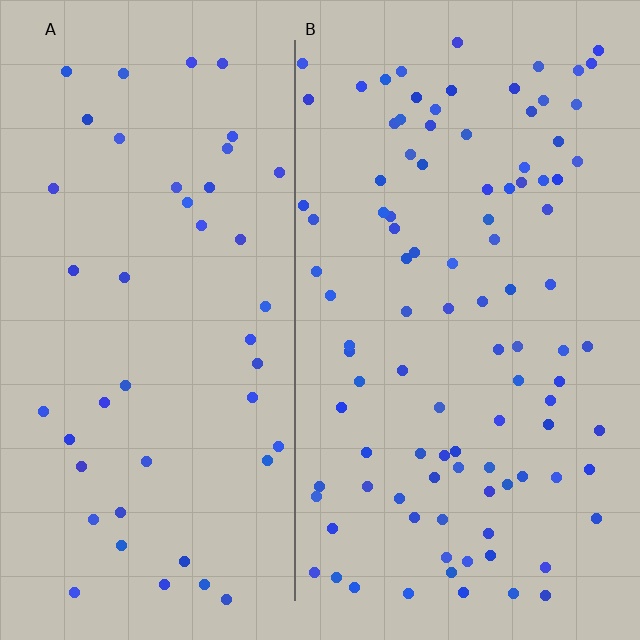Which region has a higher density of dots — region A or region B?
B (the right).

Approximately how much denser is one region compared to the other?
Approximately 2.2× — region B over region A.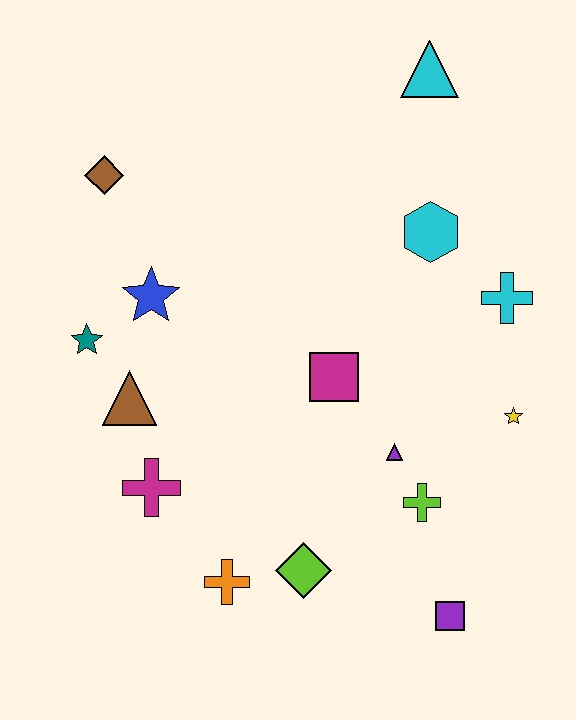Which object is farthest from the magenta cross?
The cyan triangle is farthest from the magenta cross.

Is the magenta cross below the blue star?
Yes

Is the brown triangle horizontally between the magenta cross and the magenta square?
No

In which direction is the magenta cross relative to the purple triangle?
The magenta cross is to the left of the purple triangle.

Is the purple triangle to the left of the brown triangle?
No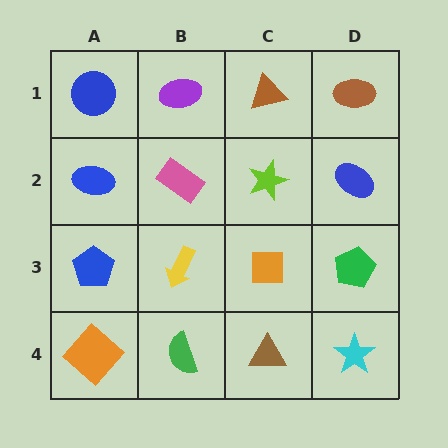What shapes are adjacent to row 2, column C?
A brown triangle (row 1, column C), an orange square (row 3, column C), a pink rectangle (row 2, column B), a blue ellipse (row 2, column D).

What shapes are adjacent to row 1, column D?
A blue ellipse (row 2, column D), a brown triangle (row 1, column C).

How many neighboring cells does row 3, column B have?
4.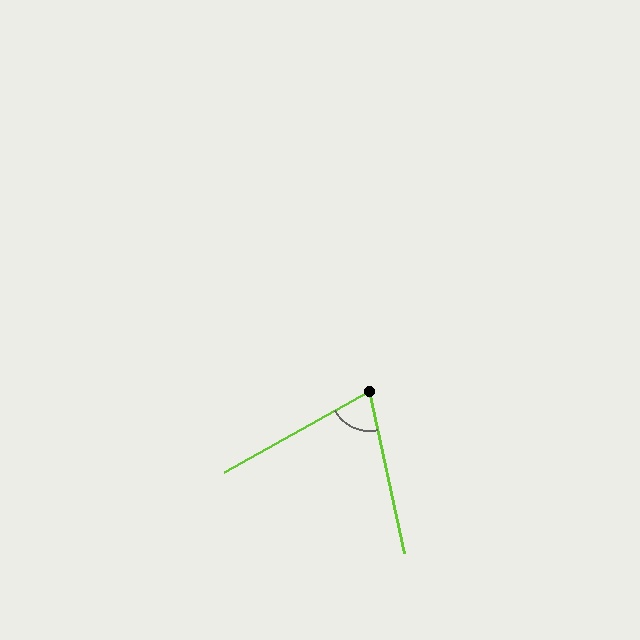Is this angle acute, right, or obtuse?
It is acute.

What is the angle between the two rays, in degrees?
Approximately 73 degrees.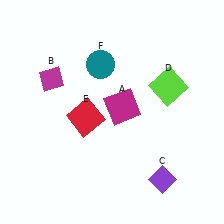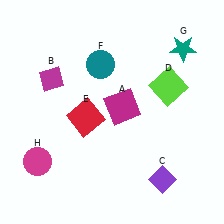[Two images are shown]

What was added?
A teal star (G), a magenta circle (H) were added in Image 2.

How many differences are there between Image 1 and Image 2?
There are 2 differences between the two images.